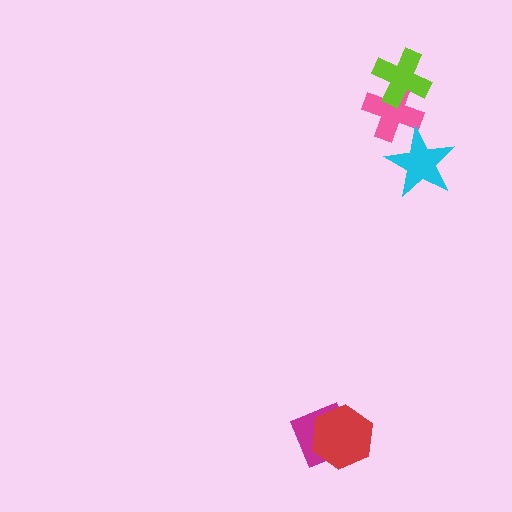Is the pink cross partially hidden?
Yes, it is partially covered by another shape.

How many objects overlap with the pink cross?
2 objects overlap with the pink cross.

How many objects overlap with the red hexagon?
1 object overlaps with the red hexagon.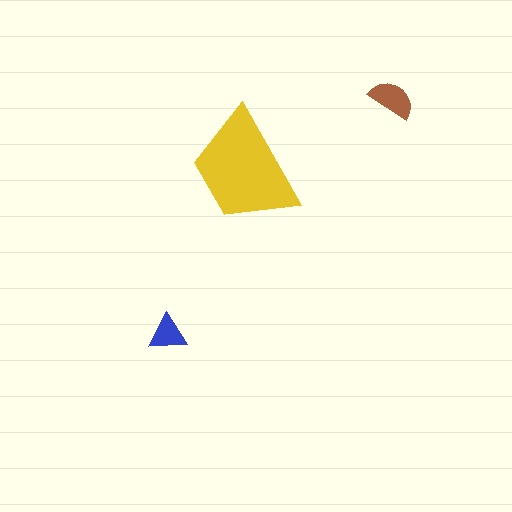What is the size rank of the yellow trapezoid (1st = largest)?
1st.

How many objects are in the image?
There are 3 objects in the image.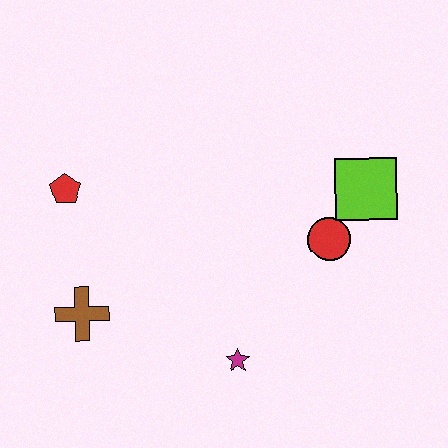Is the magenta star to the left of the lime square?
Yes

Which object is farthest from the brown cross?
The lime square is farthest from the brown cross.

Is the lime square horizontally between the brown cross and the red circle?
No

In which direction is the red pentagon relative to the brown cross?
The red pentagon is above the brown cross.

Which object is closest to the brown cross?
The red pentagon is closest to the brown cross.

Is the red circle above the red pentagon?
No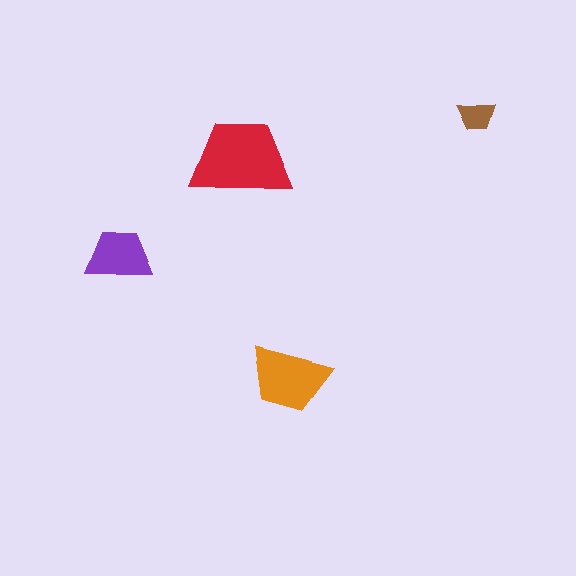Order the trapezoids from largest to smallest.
the red one, the orange one, the purple one, the brown one.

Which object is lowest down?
The orange trapezoid is bottommost.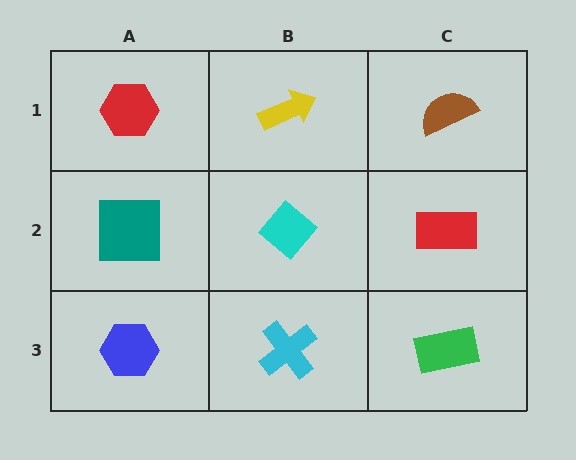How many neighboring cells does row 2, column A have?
3.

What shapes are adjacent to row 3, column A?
A teal square (row 2, column A), a cyan cross (row 3, column B).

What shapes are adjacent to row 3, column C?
A red rectangle (row 2, column C), a cyan cross (row 3, column B).